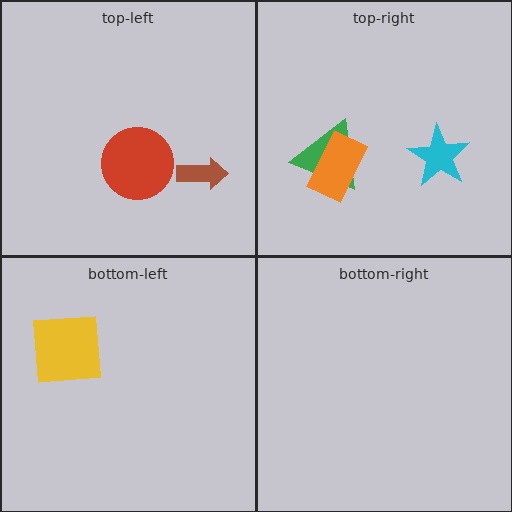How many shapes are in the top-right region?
3.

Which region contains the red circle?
The top-left region.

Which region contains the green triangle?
The top-right region.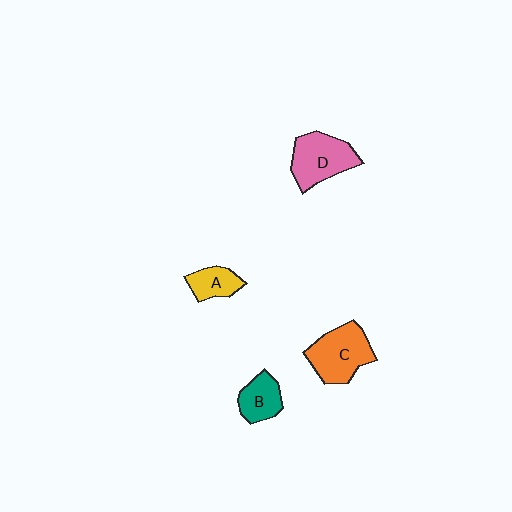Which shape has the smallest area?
Shape A (yellow).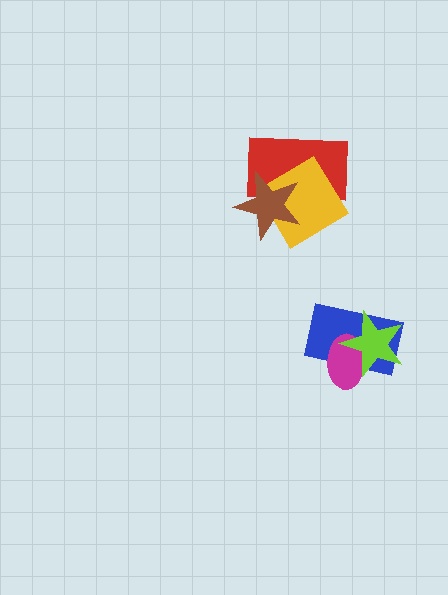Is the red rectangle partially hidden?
Yes, it is partially covered by another shape.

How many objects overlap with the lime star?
2 objects overlap with the lime star.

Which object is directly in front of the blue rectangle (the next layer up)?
The magenta ellipse is directly in front of the blue rectangle.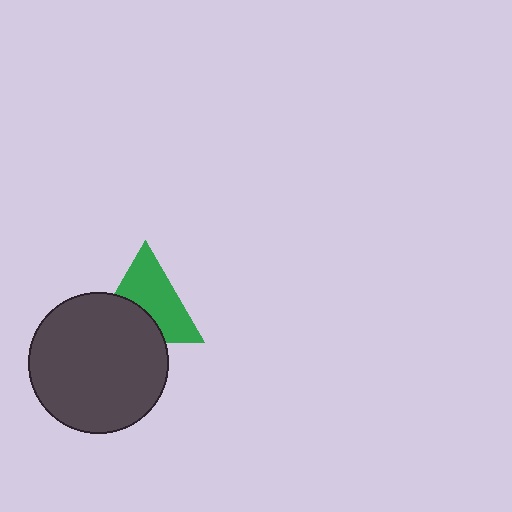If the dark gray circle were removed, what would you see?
You would see the complete green triangle.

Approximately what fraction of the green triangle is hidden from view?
Roughly 40% of the green triangle is hidden behind the dark gray circle.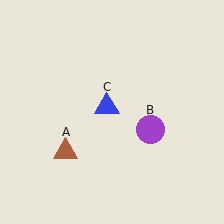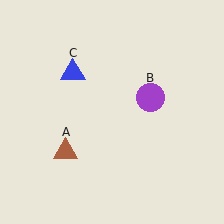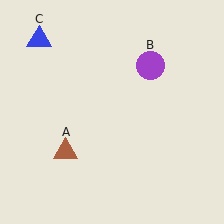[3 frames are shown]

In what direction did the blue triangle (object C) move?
The blue triangle (object C) moved up and to the left.